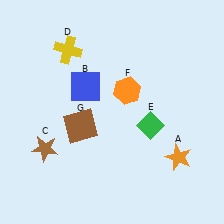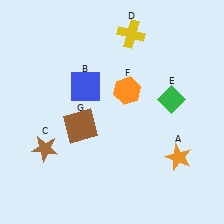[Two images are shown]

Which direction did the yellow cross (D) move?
The yellow cross (D) moved right.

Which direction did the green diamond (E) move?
The green diamond (E) moved up.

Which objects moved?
The objects that moved are: the yellow cross (D), the green diamond (E).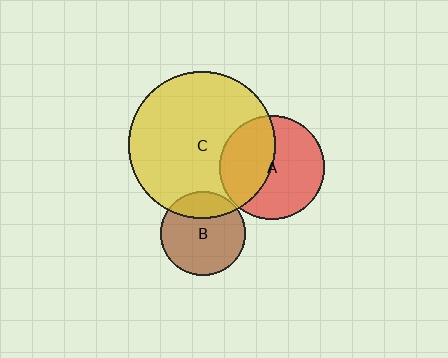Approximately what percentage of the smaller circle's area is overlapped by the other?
Approximately 25%.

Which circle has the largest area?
Circle C (yellow).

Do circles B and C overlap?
Yes.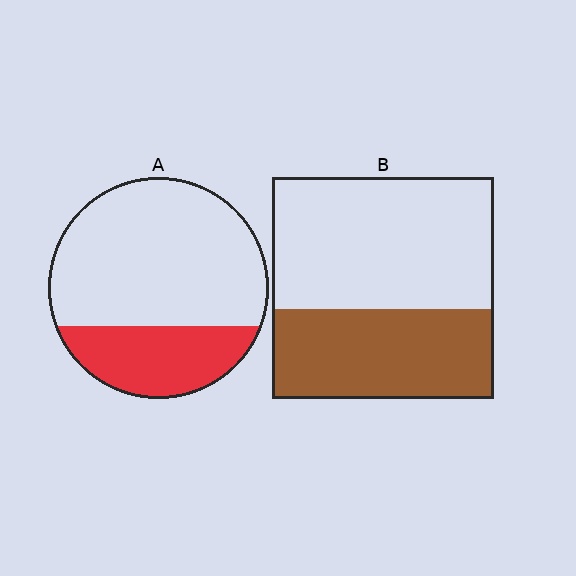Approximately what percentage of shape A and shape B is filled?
A is approximately 30% and B is approximately 40%.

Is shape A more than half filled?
No.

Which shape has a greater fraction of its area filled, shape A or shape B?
Shape B.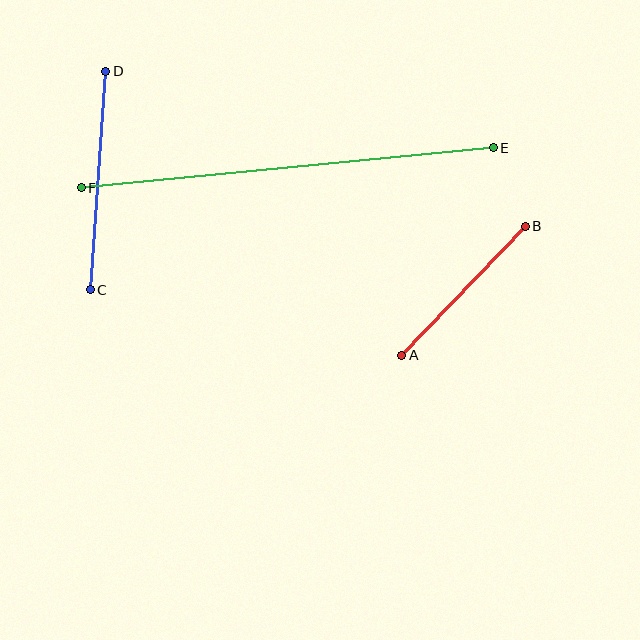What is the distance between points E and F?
The distance is approximately 414 pixels.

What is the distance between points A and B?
The distance is approximately 178 pixels.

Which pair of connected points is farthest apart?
Points E and F are farthest apart.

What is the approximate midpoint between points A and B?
The midpoint is at approximately (463, 291) pixels.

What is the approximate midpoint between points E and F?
The midpoint is at approximately (287, 168) pixels.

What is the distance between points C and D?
The distance is approximately 219 pixels.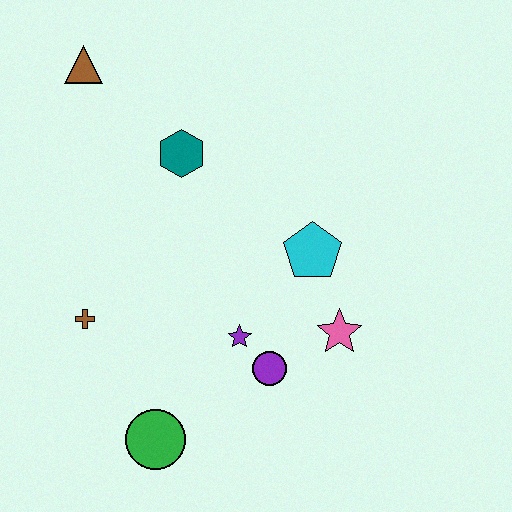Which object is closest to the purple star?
The purple circle is closest to the purple star.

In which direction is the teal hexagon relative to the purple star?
The teal hexagon is above the purple star.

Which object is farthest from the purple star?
The brown triangle is farthest from the purple star.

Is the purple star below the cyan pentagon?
Yes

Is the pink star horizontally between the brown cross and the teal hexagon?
No